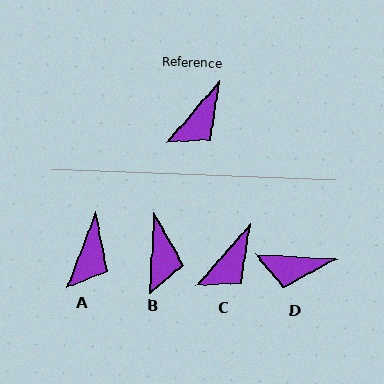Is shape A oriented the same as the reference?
No, it is off by about 20 degrees.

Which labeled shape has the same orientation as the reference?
C.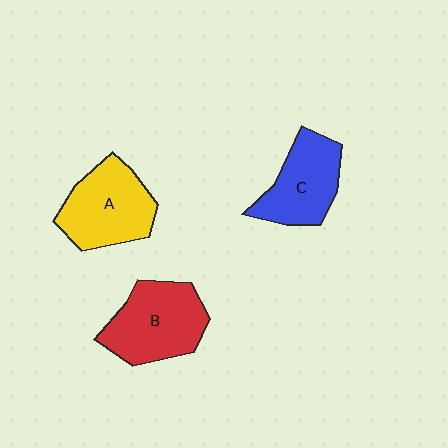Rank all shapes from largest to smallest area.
From largest to smallest: B (red), A (yellow), C (blue).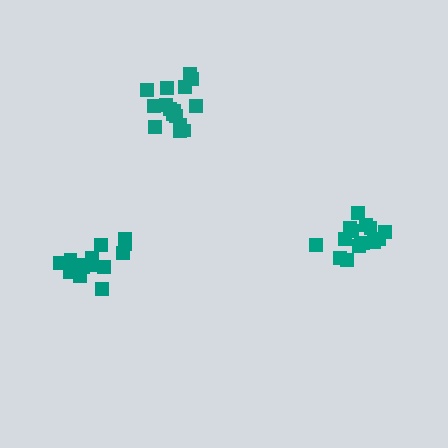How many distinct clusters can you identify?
There are 3 distinct clusters.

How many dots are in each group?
Group 1: 15 dots, Group 2: 15 dots, Group 3: 16 dots (46 total).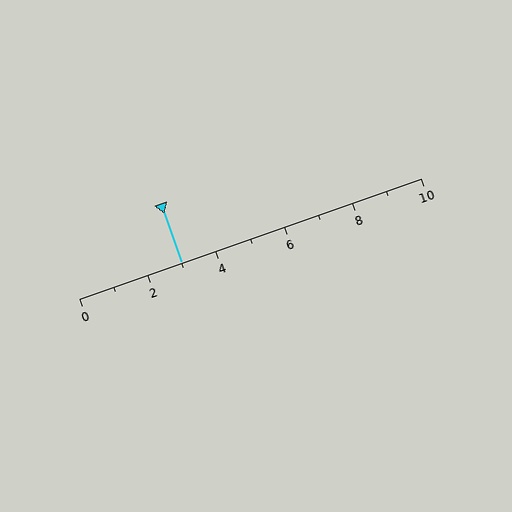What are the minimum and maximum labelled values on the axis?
The axis runs from 0 to 10.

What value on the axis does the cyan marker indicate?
The marker indicates approximately 3.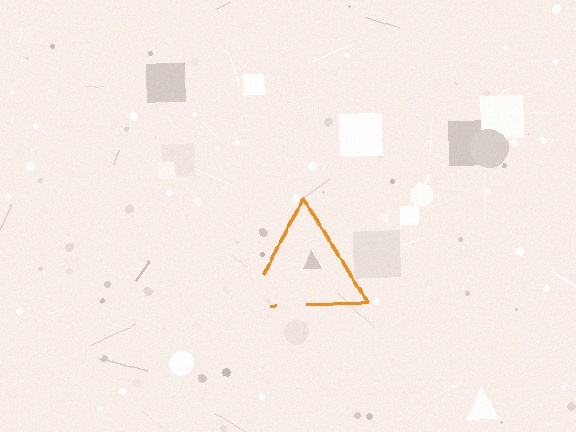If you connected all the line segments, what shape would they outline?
They would outline a triangle.